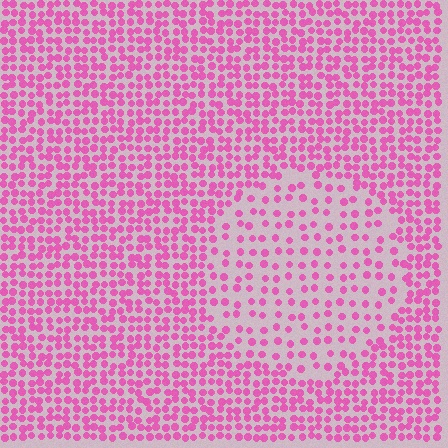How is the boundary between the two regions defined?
The boundary is defined by a change in element density (approximately 2.0x ratio). All elements are the same color, size, and shape.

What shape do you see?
I see a circle.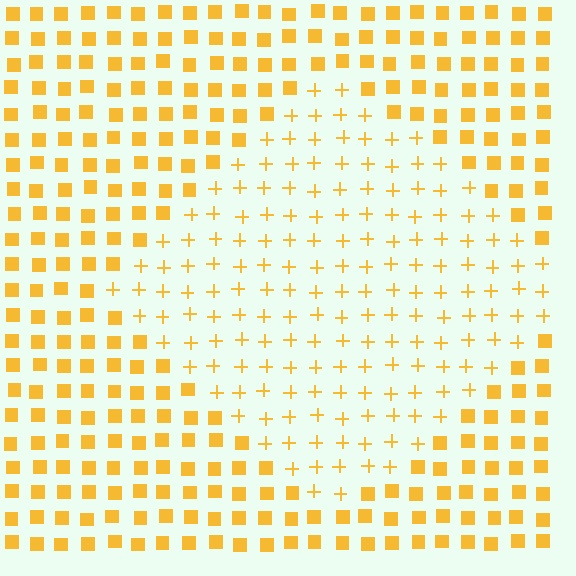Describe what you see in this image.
The image is filled with small yellow elements arranged in a uniform grid. A diamond-shaped region contains plus signs, while the surrounding area contains squares. The boundary is defined purely by the change in element shape.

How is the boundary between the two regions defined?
The boundary is defined by a change in element shape: plus signs inside vs. squares outside. All elements share the same color and spacing.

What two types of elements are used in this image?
The image uses plus signs inside the diamond region and squares outside it.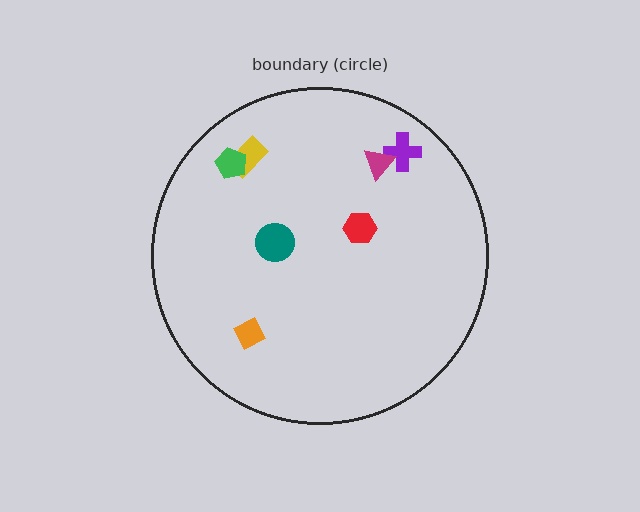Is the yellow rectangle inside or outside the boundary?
Inside.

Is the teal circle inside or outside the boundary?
Inside.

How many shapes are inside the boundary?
7 inside, 0 outside.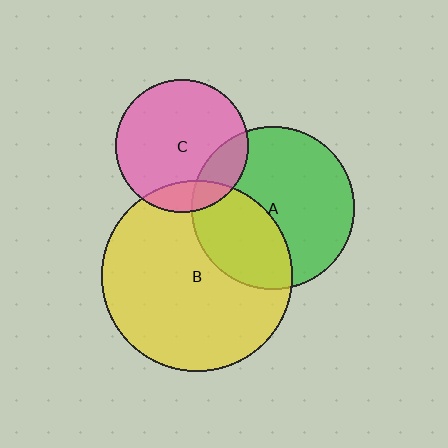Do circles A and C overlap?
Yes.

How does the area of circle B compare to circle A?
Approximately 1.4 times.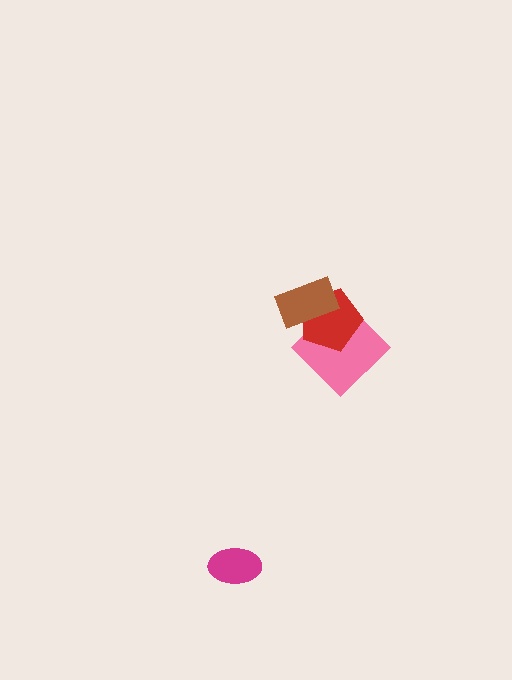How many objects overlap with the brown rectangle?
2 objects overlap with the brown rectangle.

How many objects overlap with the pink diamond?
2 objects overlap with the pink diamond.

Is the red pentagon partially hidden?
Yes, it is partially covered by another shape.